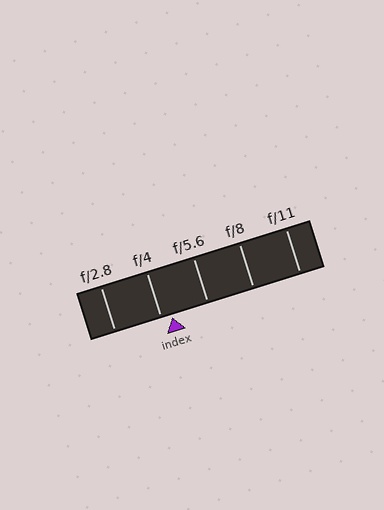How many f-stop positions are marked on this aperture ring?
There are 5 f-stop positions marked.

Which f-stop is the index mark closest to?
The index mark is closest to f/4.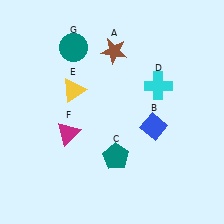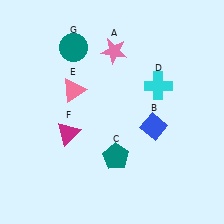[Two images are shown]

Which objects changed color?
A changed from brown to pink. E changed from yellow to pink.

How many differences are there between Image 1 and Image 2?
There are 2 differences between the two images.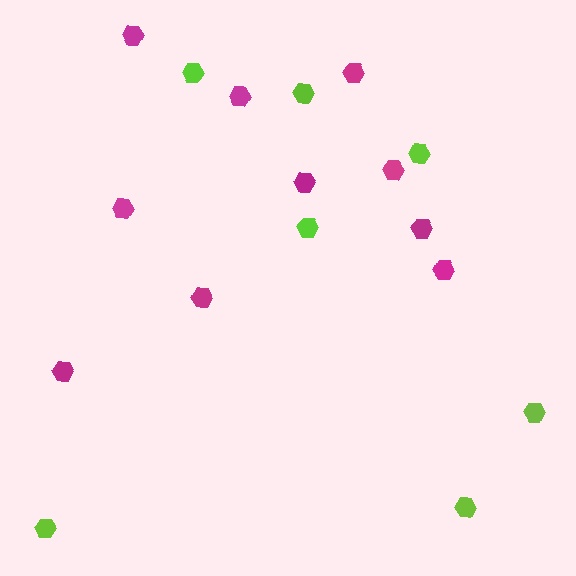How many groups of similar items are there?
There are 2 groups: one group of magenta hexagons (10) and one group of lime hexagons (7).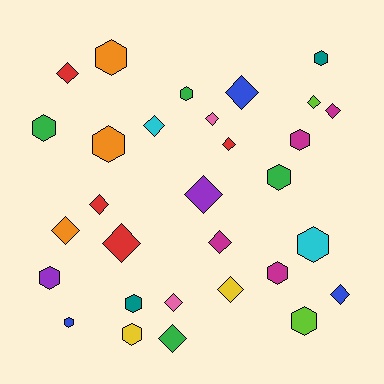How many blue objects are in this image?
There are 3 blue objects.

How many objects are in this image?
There are 30 objects.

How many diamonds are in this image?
There are 16 diamonds.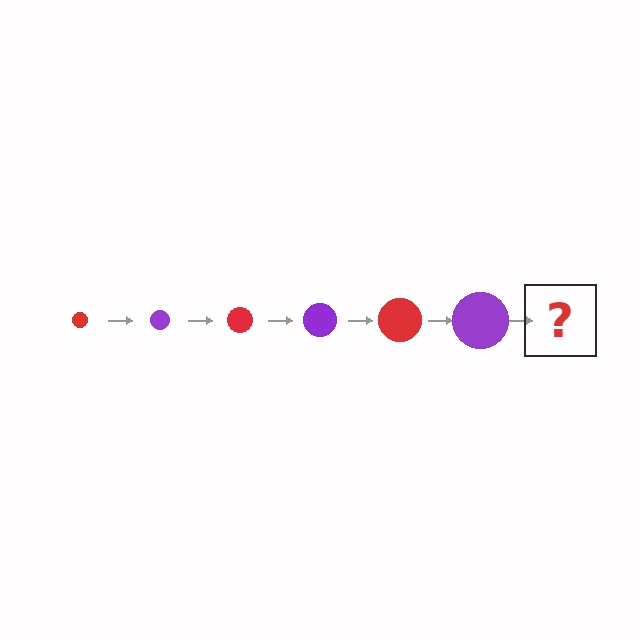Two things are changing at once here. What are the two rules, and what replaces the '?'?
The two rules are that the circle grows larger each step and the color cycles through red and purple. The '?' should be a red circle, larger than the previous one.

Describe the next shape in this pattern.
It should be a red circle, larger than the previous one.